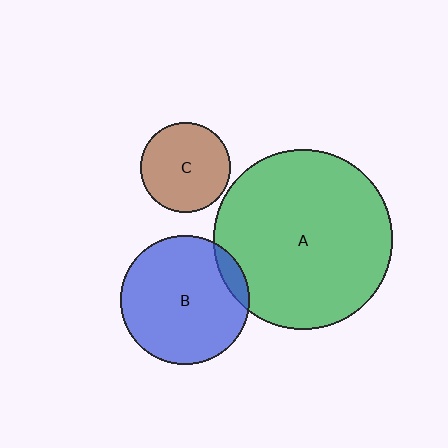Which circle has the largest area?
Circle A (green).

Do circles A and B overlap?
Yes.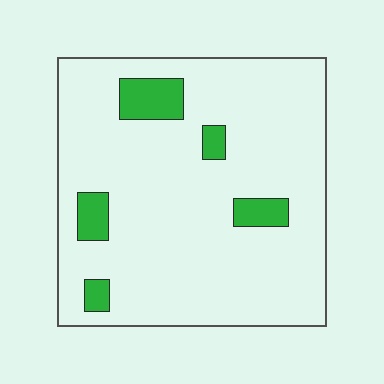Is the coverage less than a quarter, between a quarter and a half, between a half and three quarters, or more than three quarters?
Less than a quarter.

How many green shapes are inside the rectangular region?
5.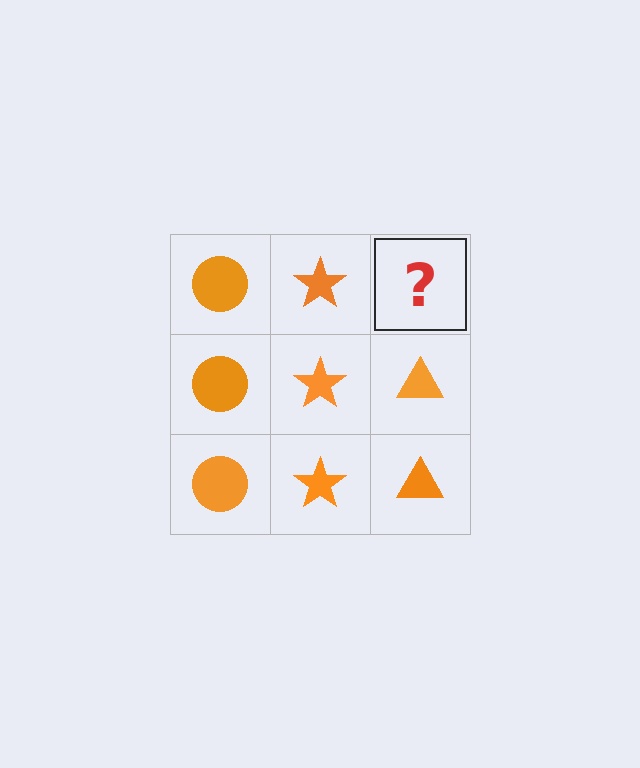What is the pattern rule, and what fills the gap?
The rule is that each column has a consistent shape. The gap should be filled with an orange triangle.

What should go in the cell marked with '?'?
The missing cell should contain an orange triangle.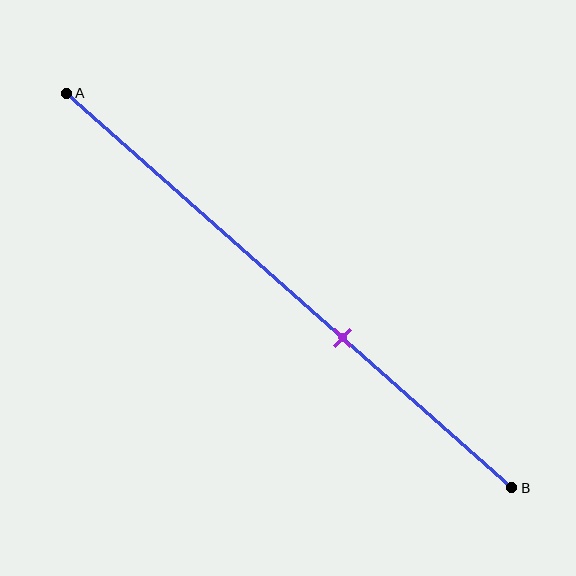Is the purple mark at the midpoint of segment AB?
No, the mark is at about 60% from A, not at the 50% midpoint.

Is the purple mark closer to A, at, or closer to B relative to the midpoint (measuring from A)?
The purple mark is closer to point B than the midpoint of segment AB.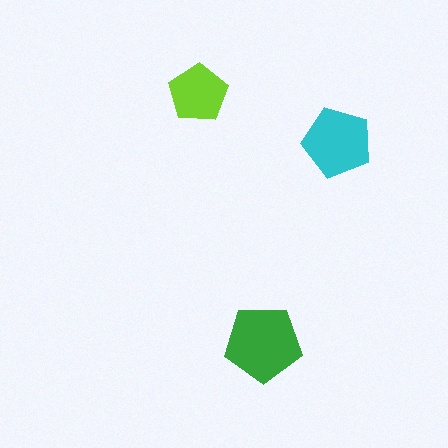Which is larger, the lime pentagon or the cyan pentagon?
The cyan one.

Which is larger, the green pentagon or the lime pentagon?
The green one.